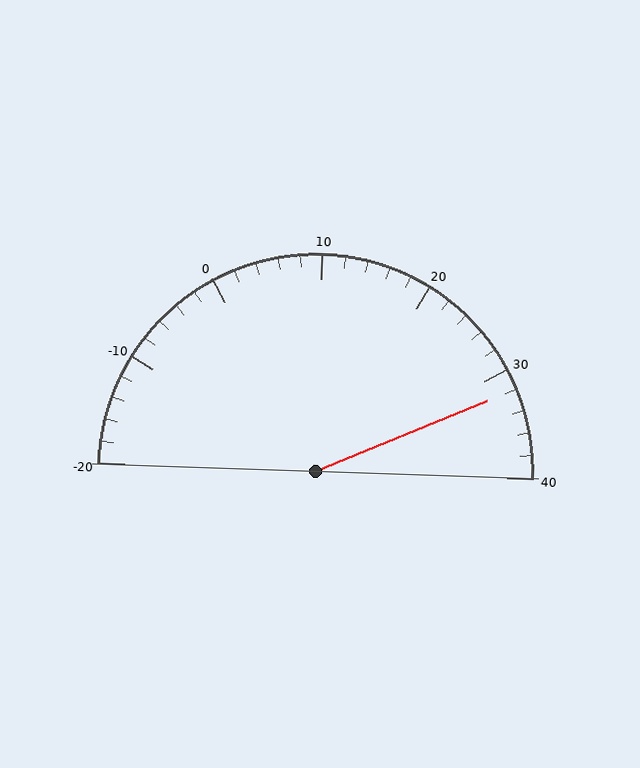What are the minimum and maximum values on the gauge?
The gauge ranges from -20 to 40.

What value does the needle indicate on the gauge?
The needle indicates approximately 32.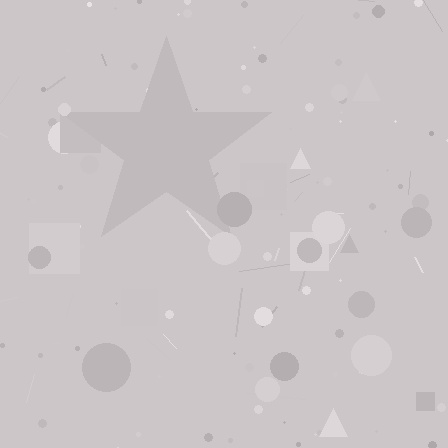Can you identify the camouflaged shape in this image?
The camouflaged shape is a star.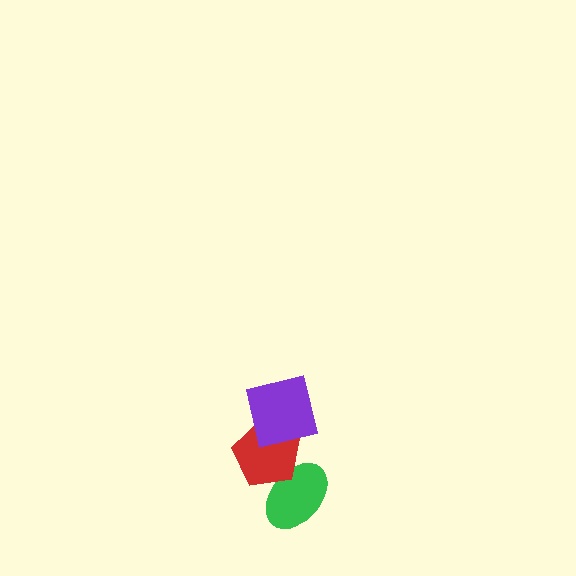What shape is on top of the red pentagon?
The purple square is on top of the red pentagon.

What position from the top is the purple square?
The purple square is 1st from the top.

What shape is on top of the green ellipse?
The red pentagon is on top of the green ellipse.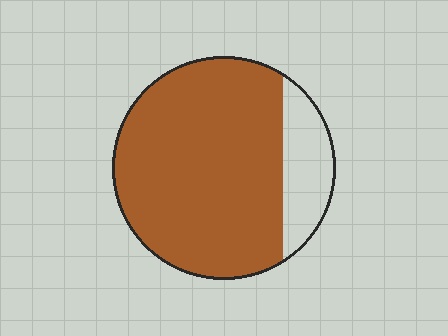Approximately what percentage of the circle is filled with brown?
Approximately 80%.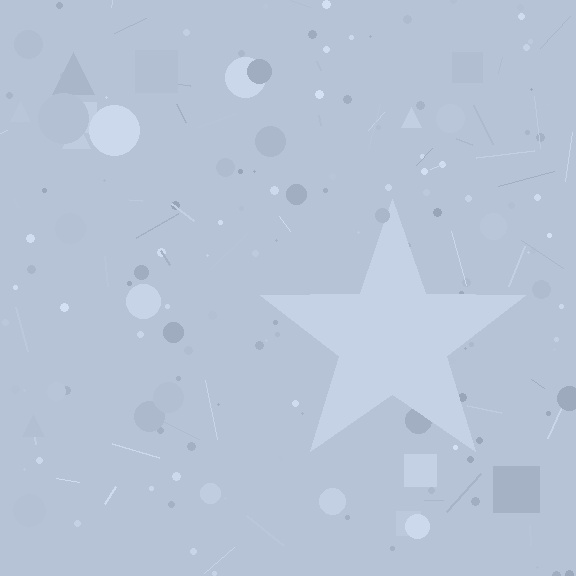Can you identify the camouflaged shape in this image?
The camouflaged shape is a star.